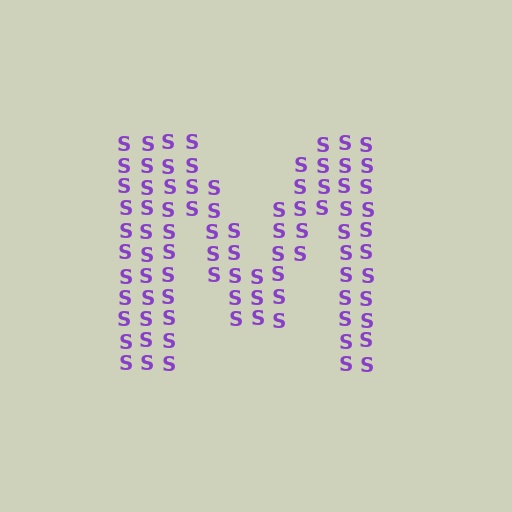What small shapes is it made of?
It is made of small letter S's.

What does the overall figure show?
The overall figure shows the letter M.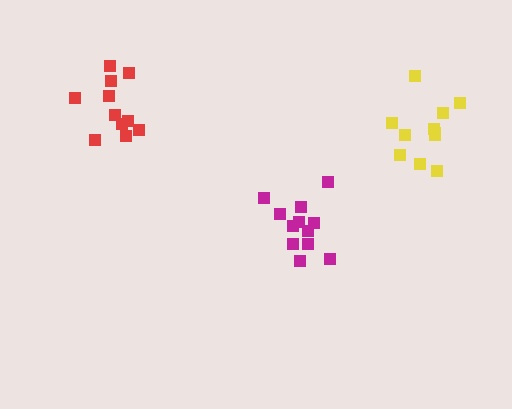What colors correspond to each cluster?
The clusters are colored: red, yellow, magenta.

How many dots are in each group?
Group 1: 11 dots, Group 2: 11 dots, Group 3: 12 dots (34 total).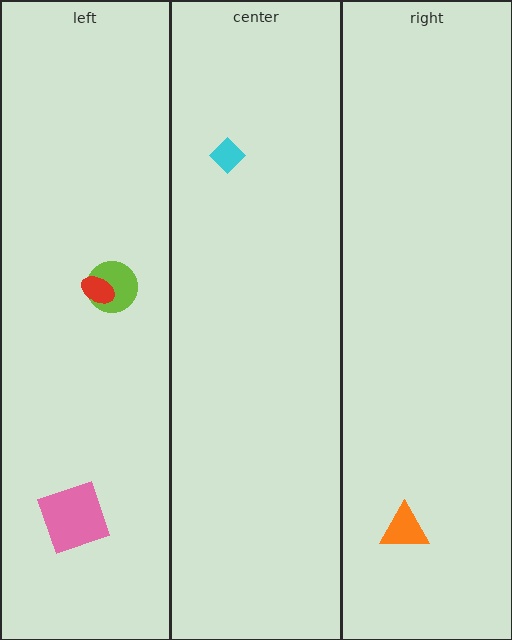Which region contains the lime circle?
The left region.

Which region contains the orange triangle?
The right region.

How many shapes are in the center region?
1.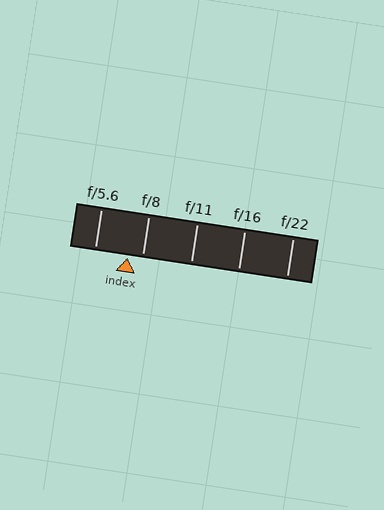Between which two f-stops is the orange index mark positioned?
The index mark is between f/5.6 and f/8.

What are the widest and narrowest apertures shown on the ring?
The widest aperture shown is f/5.6 and the narrowest is f/22.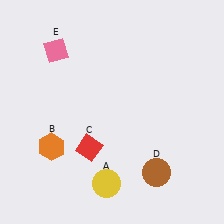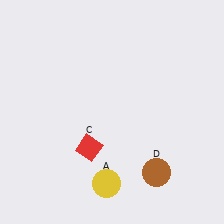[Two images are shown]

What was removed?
The pink diamond (E), the orange hexagon (B) were removed in Image 2.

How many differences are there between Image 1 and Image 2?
There are 2 differences between the two images.